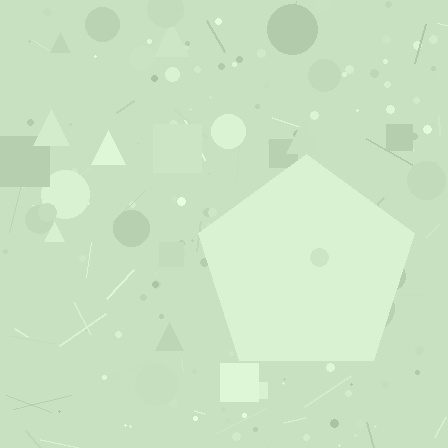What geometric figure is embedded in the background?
A pentagon is embedded in the background.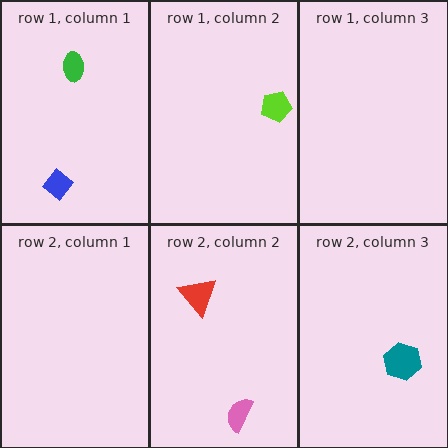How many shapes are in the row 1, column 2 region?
1.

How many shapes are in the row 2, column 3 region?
1.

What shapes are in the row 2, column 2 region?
The red triangle, the pink semicircle.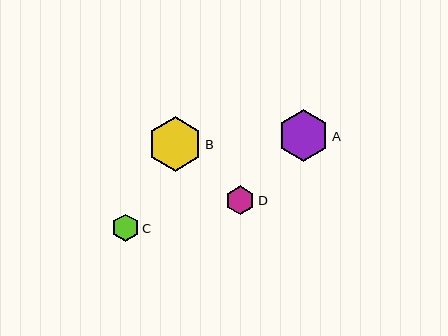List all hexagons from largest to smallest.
From largest to smallest: B, A, D, C.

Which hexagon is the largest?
Hexagon B is the largest with a size of approximately 54 pixels.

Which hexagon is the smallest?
Hexagon C is the smallest with a size of approximately 27 pixels.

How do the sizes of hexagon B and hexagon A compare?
Hexagon B and hexagon A are approximately the same size.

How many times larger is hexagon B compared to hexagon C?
Hexagon B is approximately 2.0 times the size of hexagon C.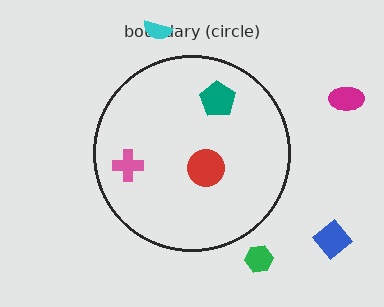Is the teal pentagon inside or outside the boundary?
Inside.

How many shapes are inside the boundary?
3 inside, 4 outside.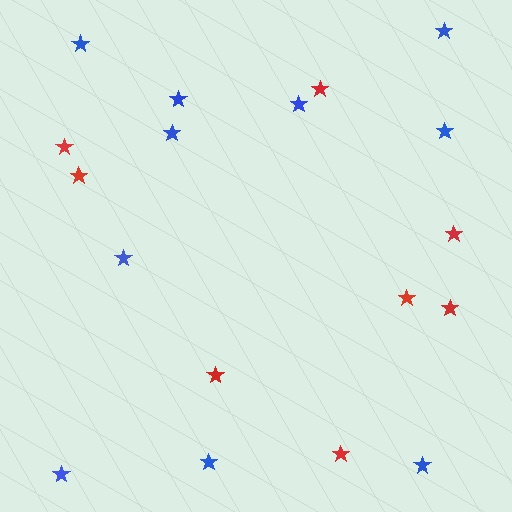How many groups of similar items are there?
There are 2 groups: one group of blue stars (10) and one group of red stars (8).